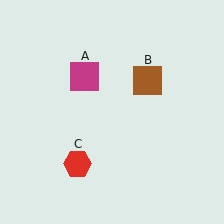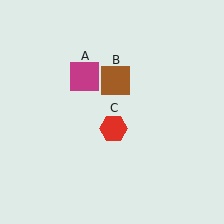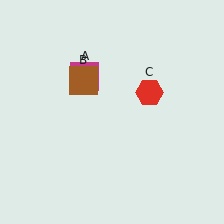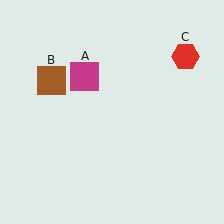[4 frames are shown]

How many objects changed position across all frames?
2 objects changed position: brown square (object B), red hexagon (object C).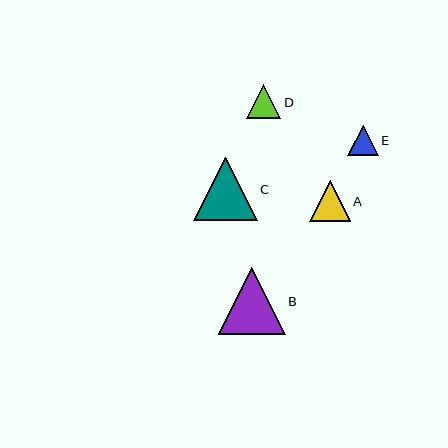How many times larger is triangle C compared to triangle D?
Triangle C is approximately 1.9 times the size of triangle D.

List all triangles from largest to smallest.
From largest to smallest: B, C, A, D, E.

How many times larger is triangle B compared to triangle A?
Triangle B is approximately 1.6 times the size of triangle A.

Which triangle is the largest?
Triangle B is the largest with a size of approximately 67 pixels.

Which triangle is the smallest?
Triangle E is the smallest with a size of approximately 30 pixels.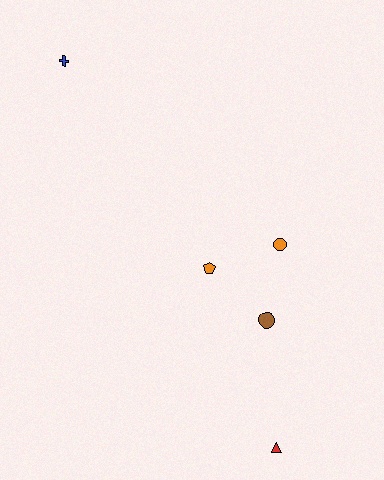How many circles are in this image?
There are 2 circles.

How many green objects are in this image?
There are no green objects.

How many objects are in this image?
There are 5 objects.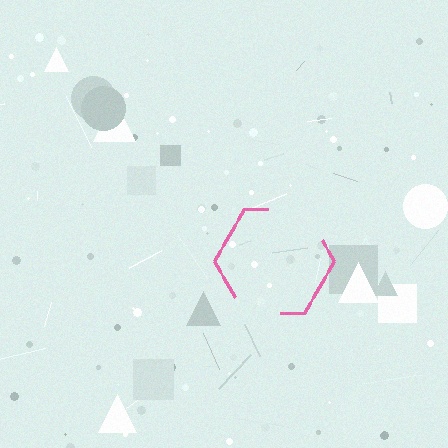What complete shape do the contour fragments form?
The contour fragments form a hexagon.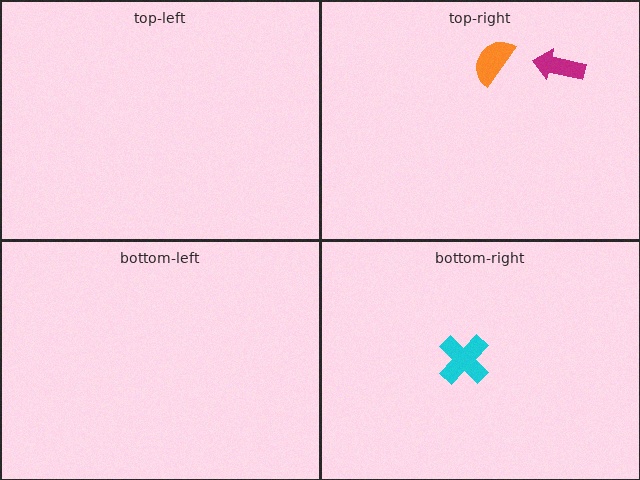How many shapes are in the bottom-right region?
1.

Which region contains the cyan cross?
The bottom-right region.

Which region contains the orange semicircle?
The top-right region.